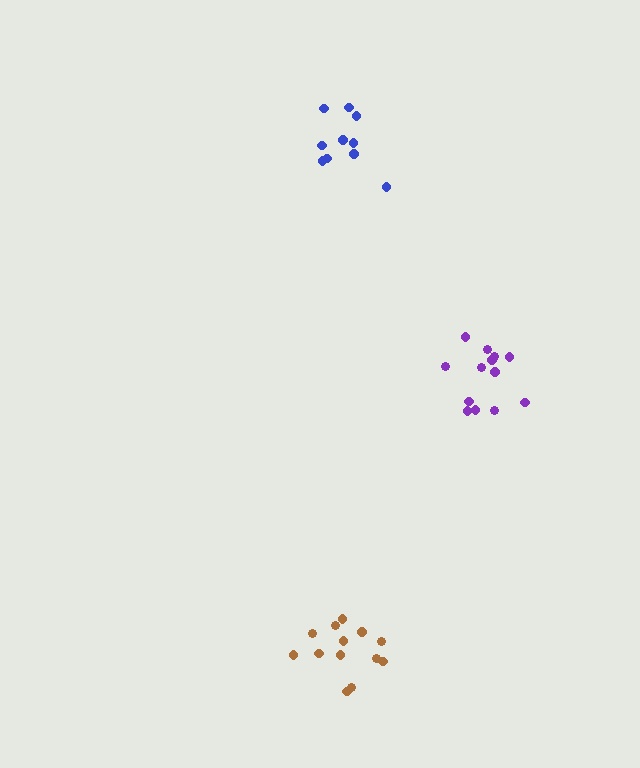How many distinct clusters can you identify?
There are 3 distinct clusters.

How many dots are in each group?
Group 1: 10 dots, Group 2: 13 dots, Group 3: 13 dots (36 total).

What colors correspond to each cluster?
The clusters are colored: blue, brown, purple.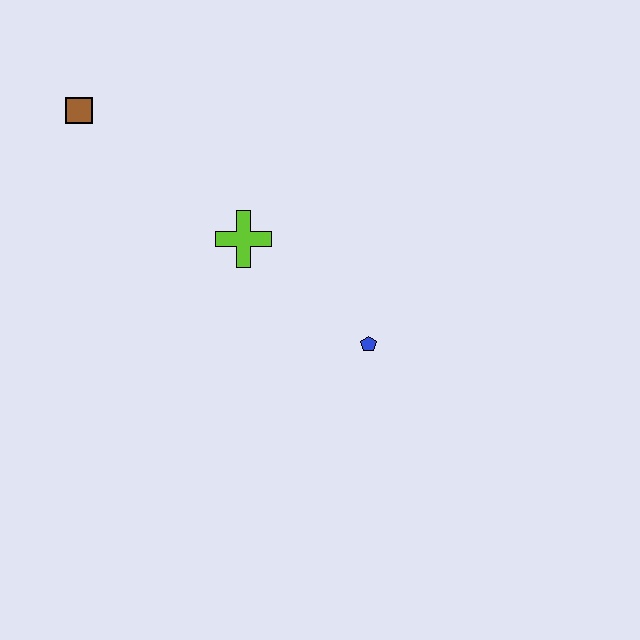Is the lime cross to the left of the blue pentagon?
Yes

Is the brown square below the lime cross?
No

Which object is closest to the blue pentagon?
The lime cross is closest to the blue pentagon.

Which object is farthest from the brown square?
The blue pentagon is farthest from the brown square.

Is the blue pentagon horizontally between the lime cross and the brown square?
No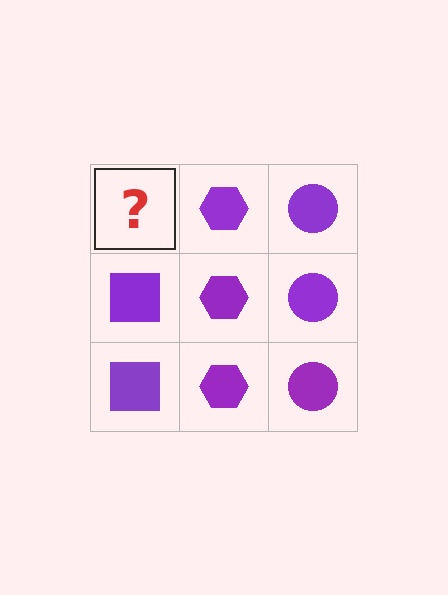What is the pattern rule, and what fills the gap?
The rule is that each column has a consistent shape. The gap should be filled with a purple square.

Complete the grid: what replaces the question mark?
The question mark should be replaced with a purple square.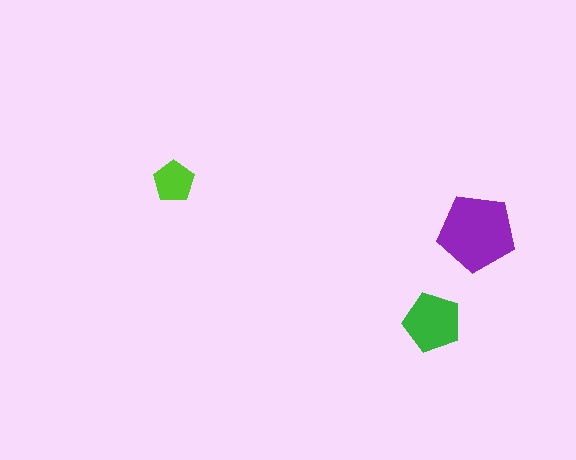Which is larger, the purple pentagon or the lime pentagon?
The purple one.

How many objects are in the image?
There are 3 objects in the image.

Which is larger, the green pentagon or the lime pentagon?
The green one.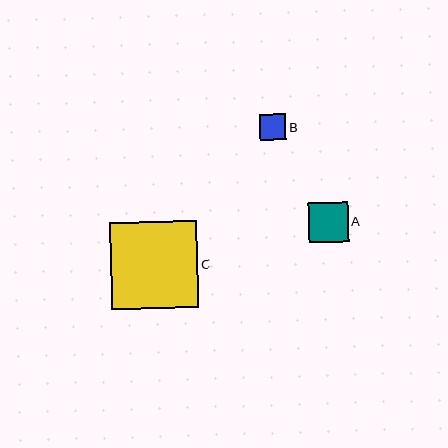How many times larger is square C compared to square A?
Square C is approximately 2.2 times the size of square A.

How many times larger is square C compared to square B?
Square C is approximately 3.3 times the size of square B.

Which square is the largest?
Square C is the largest with a size of approximately 88 pixels.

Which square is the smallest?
Square B is the smallest with a size of approximately 26 pixels.